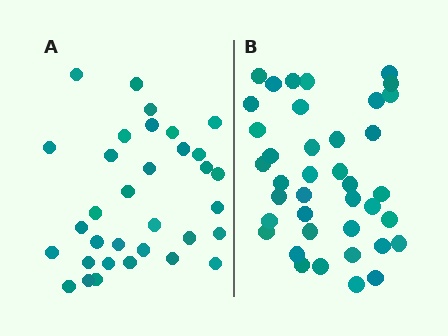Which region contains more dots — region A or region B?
Region B (the right region) has more dots.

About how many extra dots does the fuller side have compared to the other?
Region B has about 6 more dots than region A.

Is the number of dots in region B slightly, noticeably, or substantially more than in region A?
Region B has only slightly more — the two regions are fairly close. The ratio is roughly 1.2 to 1.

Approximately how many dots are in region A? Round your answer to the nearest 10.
About 30 dots. (The exact count is 33, which rounds to 30.)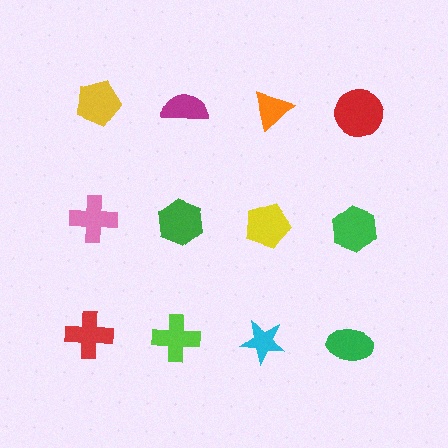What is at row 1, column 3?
An orange triangle.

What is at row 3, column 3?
A cyan star.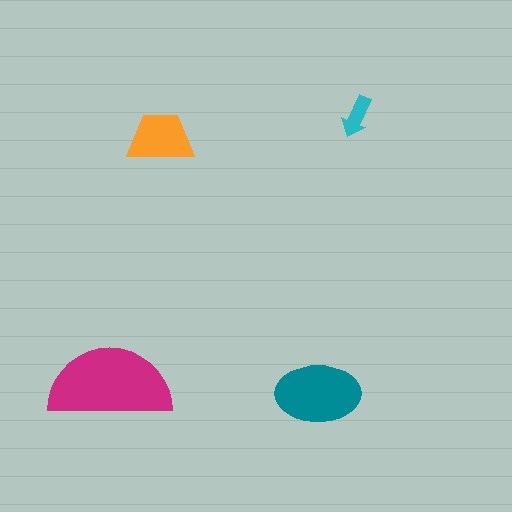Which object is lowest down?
The teal ellipse is bottommost.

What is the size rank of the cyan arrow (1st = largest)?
4th.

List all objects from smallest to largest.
The cyan arrow, the orange trapezoid, the teal ellipse, the magenta semicircle.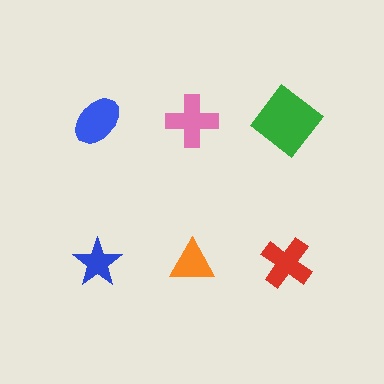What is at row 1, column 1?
A blue ellipse.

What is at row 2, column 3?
A red cross.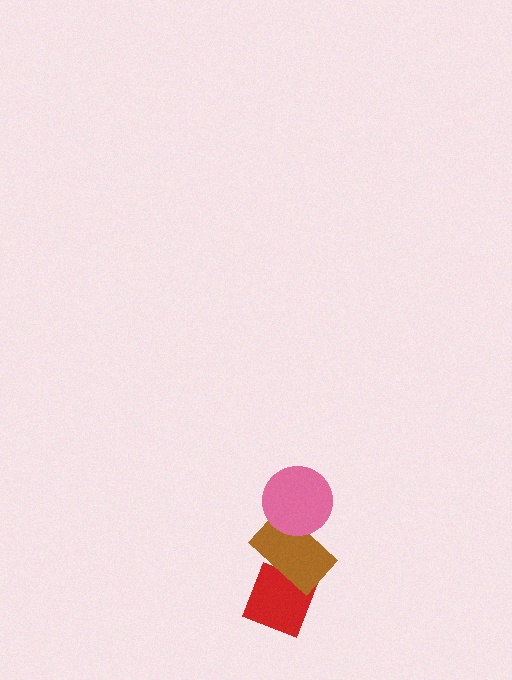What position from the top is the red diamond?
The red diamond is 3rd from the top.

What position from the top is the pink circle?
The pink circle is 1st from the top.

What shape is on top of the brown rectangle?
The pink circle is on top of the brown rectangle.